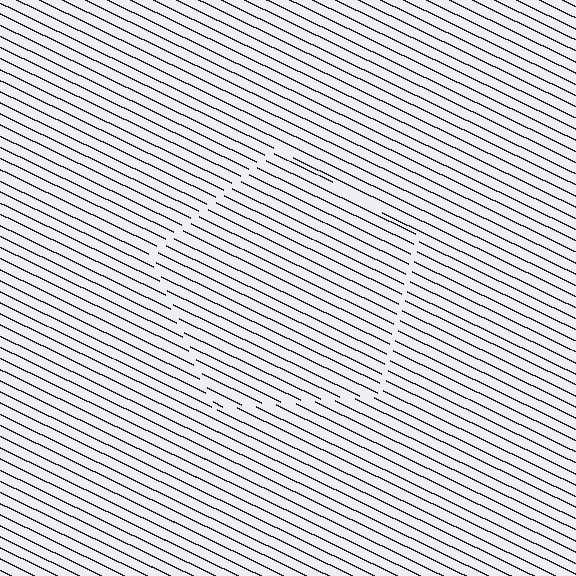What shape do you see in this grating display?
An illusory pentagon. The interior of the shape contains the same grating, shifted by half a period — the contour is defined by the phase discontinuity where line-ends from the inner and outer gratings abut.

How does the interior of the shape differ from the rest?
The interior of the shape contains the same grating, shifted by half a period — the contour is defined by the phase discontinuity where line-ends from the inner and outer gratings abut.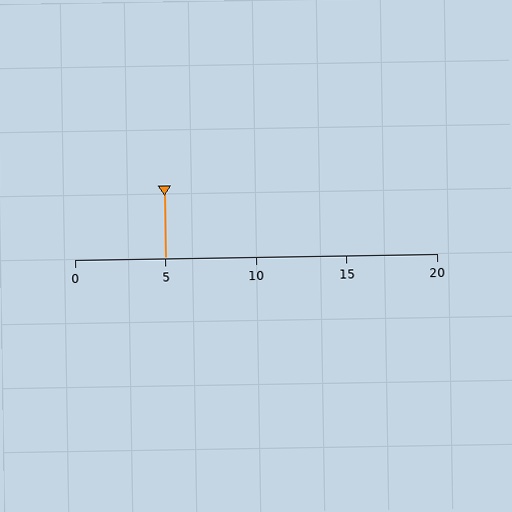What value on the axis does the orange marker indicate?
The marker indicates approximately 5.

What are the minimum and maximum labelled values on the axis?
The axis runs from 0 to 20.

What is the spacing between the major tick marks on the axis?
The major ticks are spaced 5 apart.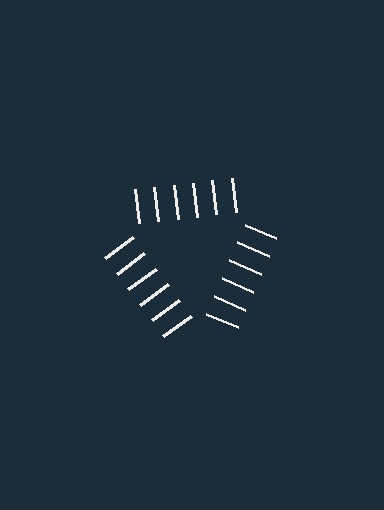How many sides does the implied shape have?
3 sides — the line-ends trace a triangle.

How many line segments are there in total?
18 — 6 along each of the 3 edges.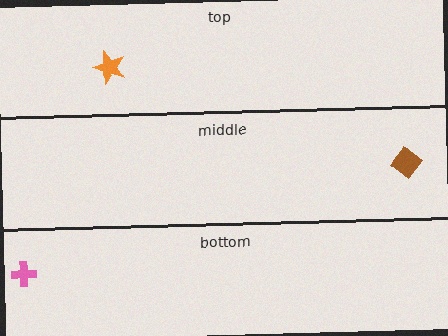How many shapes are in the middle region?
1.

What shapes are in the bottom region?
The pink cross.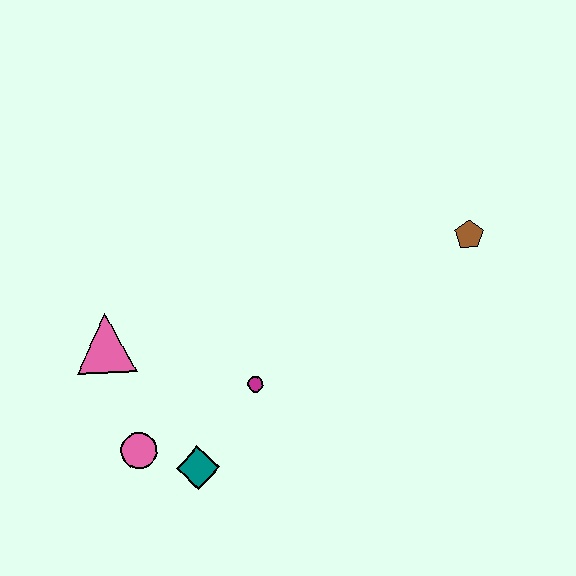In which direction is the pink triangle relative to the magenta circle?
The pink triangle is to the left of the magenta circle.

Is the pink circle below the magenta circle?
Yes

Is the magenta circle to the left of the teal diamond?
No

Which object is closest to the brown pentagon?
The magenta circle is closest to the brown pentagon.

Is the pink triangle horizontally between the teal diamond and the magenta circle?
No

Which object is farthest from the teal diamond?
The brown pentagon is farthest from the teal diamond.